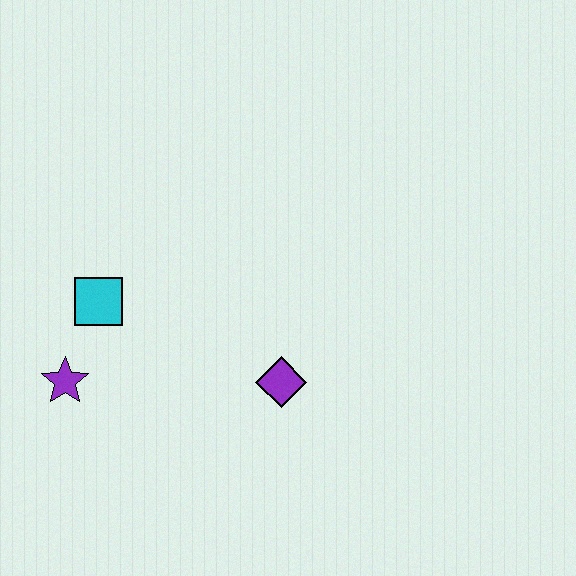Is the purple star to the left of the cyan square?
Yes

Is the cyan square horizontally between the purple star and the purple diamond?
Yes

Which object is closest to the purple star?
The cyan square is closest to the purple star.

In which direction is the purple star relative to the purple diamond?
The purple star is to the left of the purple diamond.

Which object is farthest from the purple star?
The purple diamond is farthest from the purple star.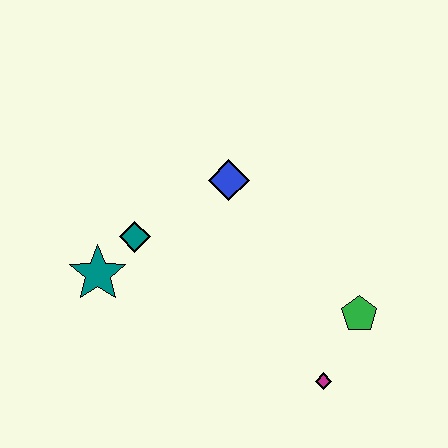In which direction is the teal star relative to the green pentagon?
The teal star is to the left of the green pentagon.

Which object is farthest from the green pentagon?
The teal star is farthest from the green pentagon.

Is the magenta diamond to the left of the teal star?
No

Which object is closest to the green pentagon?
The magenta diamond is closest to the green pentagon.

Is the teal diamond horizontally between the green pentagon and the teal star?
Yes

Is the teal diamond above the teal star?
Yes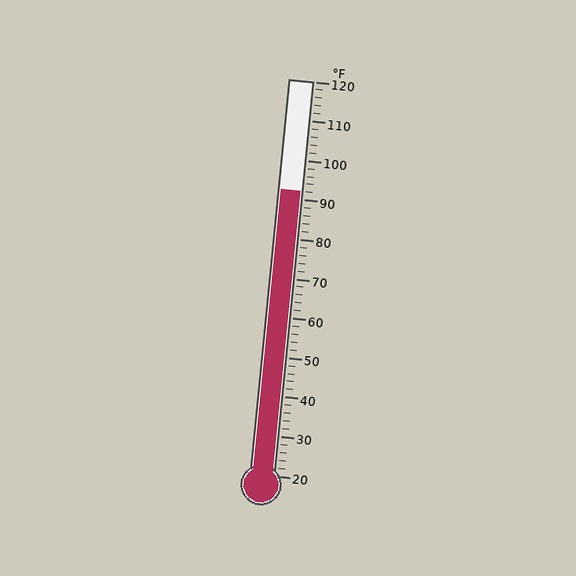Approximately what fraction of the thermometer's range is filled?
The thermometer is filled to approximately 70% of its range.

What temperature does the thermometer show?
The thermometer shows approximately 92°F.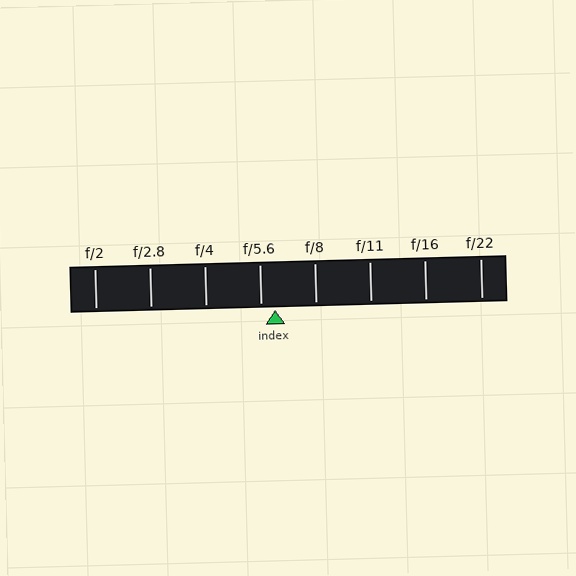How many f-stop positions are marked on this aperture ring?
There are 8 f-stop positions marked.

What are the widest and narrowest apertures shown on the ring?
The widest aperture shown is f/2 and the narrowest is f/22.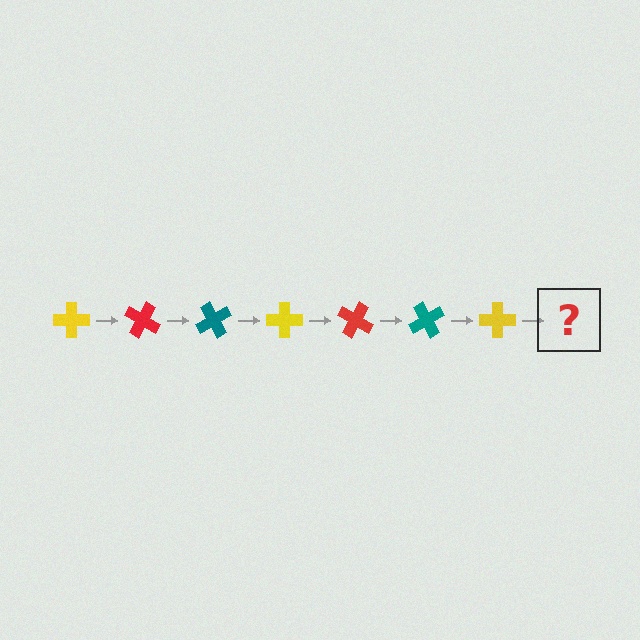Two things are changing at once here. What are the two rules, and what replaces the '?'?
The two rules are that it rotates 30 degrees each step and the color cycles through yellow, red, and teal. The '?' should be a red cross, rotated 210 degrees from the start.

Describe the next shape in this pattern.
It should be a red cross, rotated 210 degrees from the start.